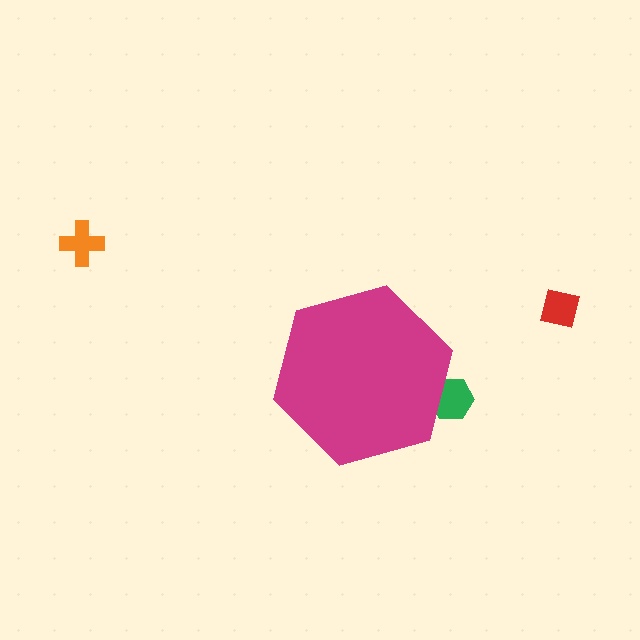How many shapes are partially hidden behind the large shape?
1 shape is partially hidden.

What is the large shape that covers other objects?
A magenta hexagon.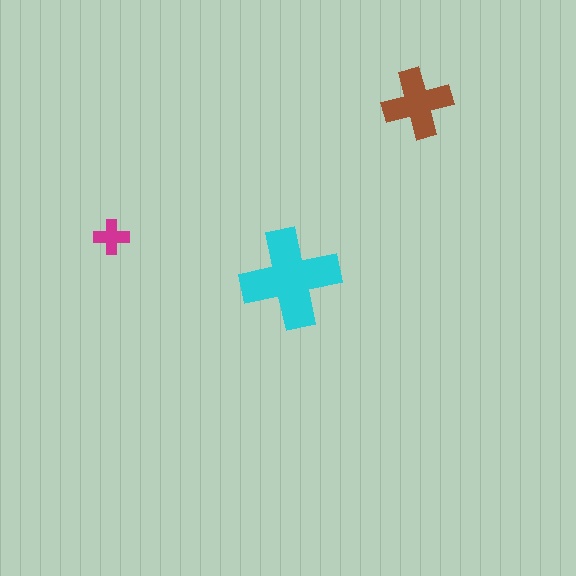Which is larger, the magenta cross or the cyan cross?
The cyan one.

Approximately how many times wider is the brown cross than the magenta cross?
About 2 times wider.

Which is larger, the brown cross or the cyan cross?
The cyan one.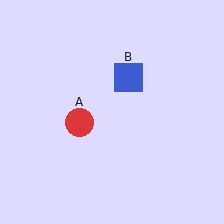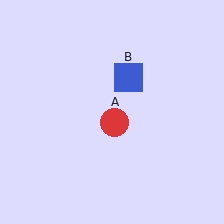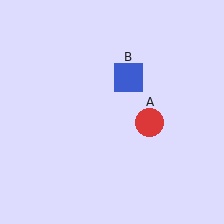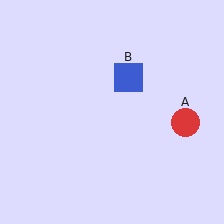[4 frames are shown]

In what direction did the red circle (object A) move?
The red circle (object A) moved right.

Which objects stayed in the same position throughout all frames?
Blue square (object B) remained stationary.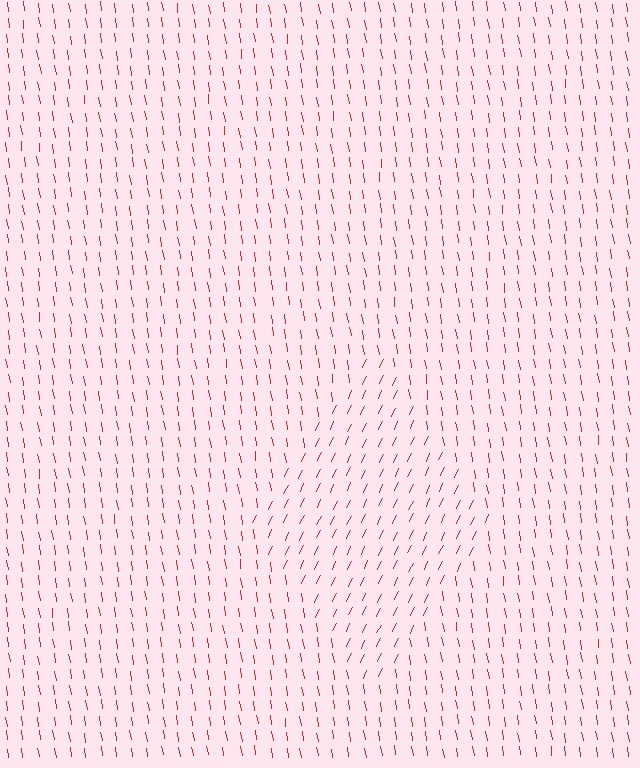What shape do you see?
I see a diamond.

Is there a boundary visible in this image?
Yes, there is a texture boundary formed by a change in line orientation.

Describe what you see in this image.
The image is filled with small red line segments. A diamond region in the image has lines oriented differently from the surrounding lines, creating a visible texture boundary.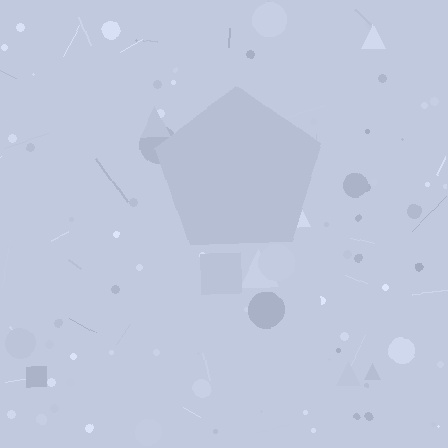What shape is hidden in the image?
A pentagon is hidden in the image.